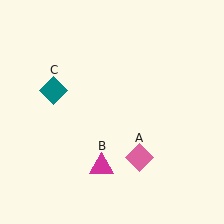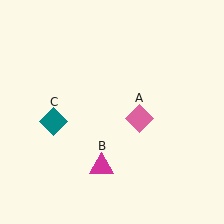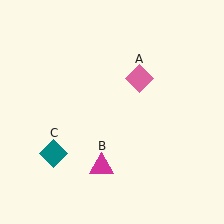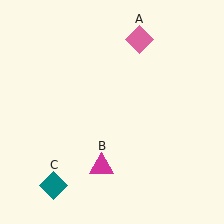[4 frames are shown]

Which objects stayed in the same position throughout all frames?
Magenta triangle (object B) remained stationary.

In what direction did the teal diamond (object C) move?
The teal diamond (object C) moved down.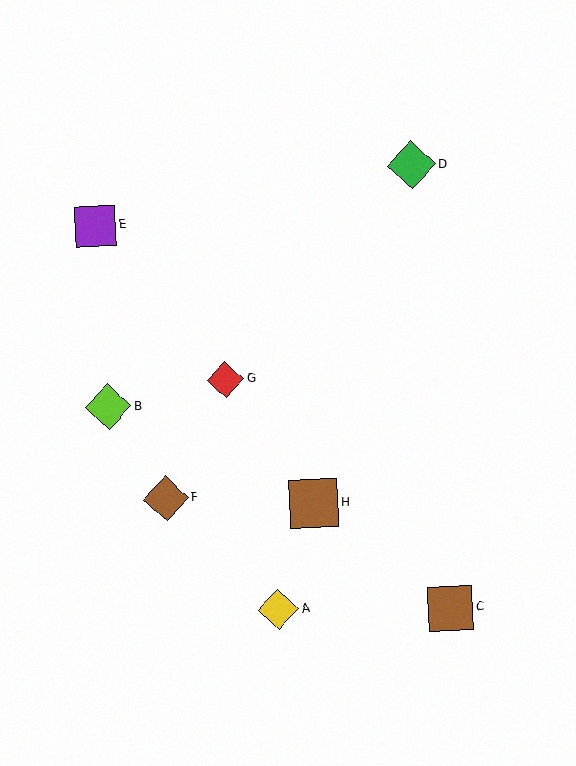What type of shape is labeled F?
Shape F is a brown diamond.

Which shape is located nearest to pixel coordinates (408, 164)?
The green diamond (labeled D) at (412, 165) is nearest to that location.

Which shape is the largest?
The brown square (labeled H) is the largest.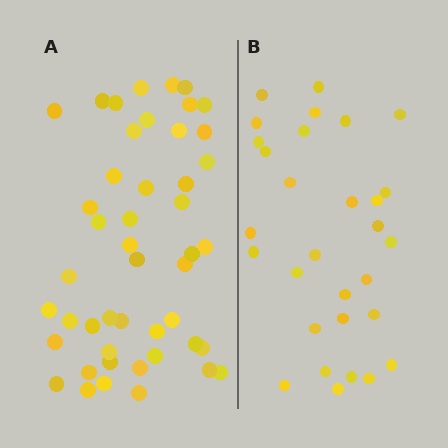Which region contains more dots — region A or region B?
Region A (the left region) has more dots.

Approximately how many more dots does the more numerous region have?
Region A has approximately 15 more dots than region B.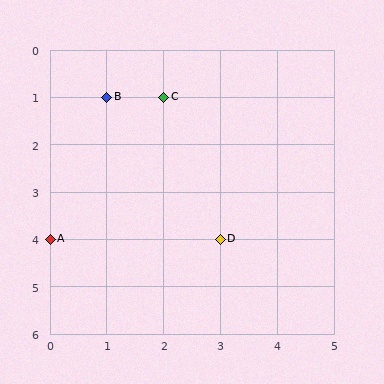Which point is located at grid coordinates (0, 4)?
Point A is at (0, 4).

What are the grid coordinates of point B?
Point B is at grid coordinates (1, 1).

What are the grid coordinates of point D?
Point D is at grid coordinates (3, 4).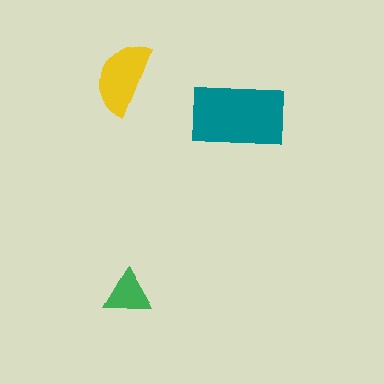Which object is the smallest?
The green triangle.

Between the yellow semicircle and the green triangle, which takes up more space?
The yellow semicircle.